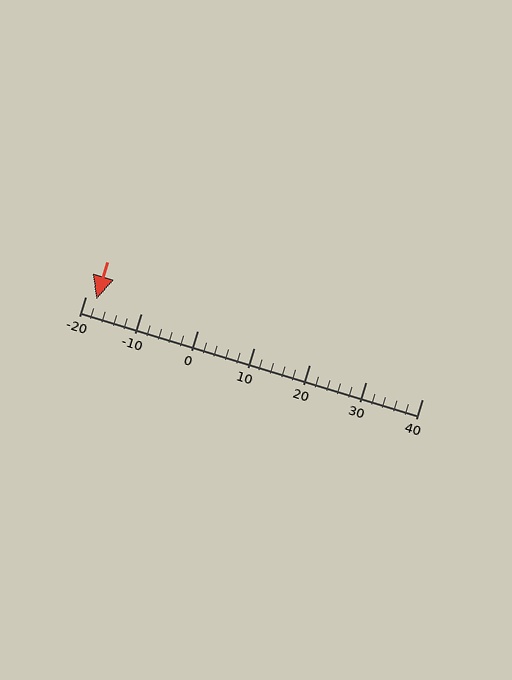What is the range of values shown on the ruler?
The ruler shows values from -20 to 40.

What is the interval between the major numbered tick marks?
The major tick marks are spaced 10 units apart.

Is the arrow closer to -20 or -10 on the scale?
The arrow is closer to -20.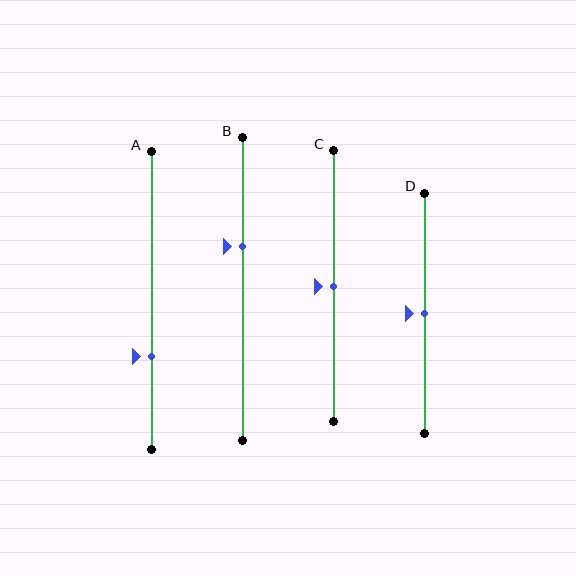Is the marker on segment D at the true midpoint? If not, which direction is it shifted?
Yes, the marker on segment D is at the true midpoint.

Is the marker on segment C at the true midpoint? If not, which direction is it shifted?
Yes, the marker on segment C is at the true midpoint.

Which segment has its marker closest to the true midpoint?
Segment C has its marker closest to the true midpoint.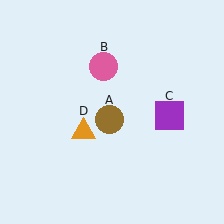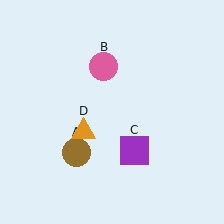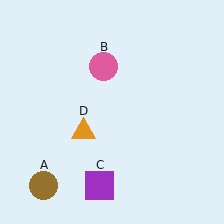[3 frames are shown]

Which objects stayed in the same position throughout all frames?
Pink circle (object B) and orange triangle (object D) remained stationary.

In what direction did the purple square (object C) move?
The purple square (object C) moved down and to the left.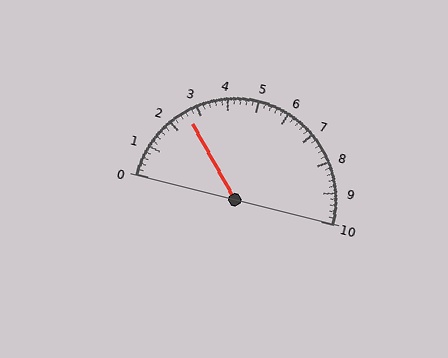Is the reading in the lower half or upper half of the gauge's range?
The reading is in the lower half of the range (0 to 10).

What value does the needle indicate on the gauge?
The needle indicates approximately 2.6.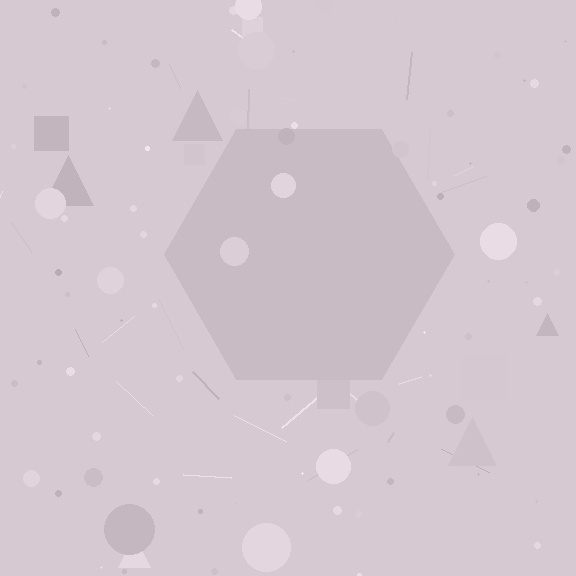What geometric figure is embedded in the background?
A hexagon is embedded in the background.